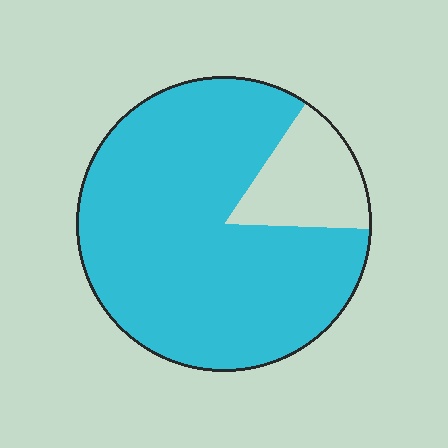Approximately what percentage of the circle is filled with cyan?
Approximately 85%.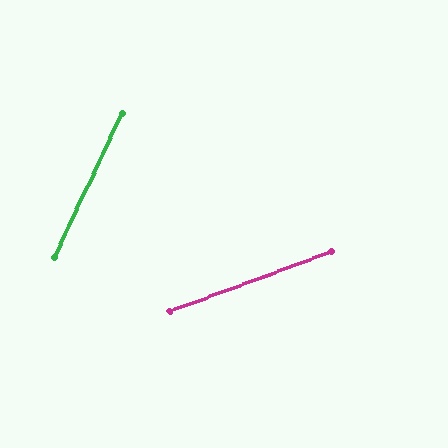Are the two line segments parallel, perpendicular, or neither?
Neither parallel nor perpendicular — they differ by about 44°.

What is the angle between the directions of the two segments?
Approximately 44 degrees.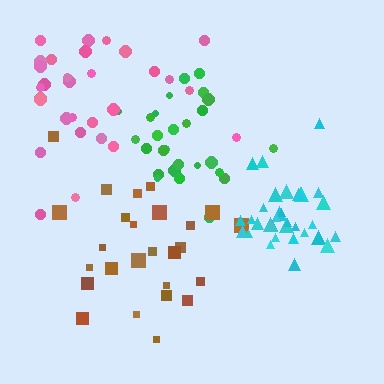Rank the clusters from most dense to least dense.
cyan, green, brown, pink.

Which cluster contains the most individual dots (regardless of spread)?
Cyan (33).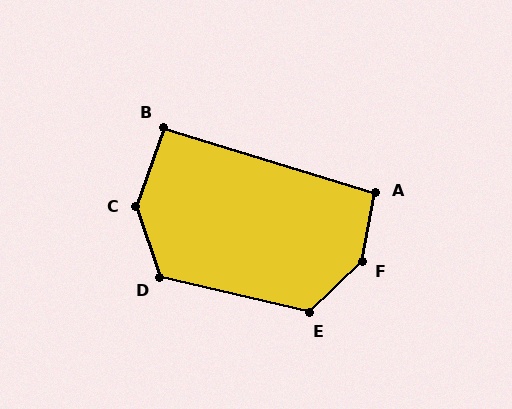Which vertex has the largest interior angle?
F, at approximately 145 degrees.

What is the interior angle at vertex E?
Approximately 123 degrees (obtuse).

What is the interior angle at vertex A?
Approximately 96 degrees (obtuse).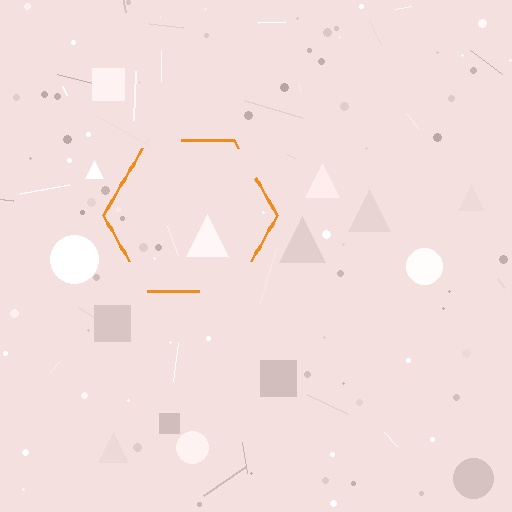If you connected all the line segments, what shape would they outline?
They would outline a hexagon.